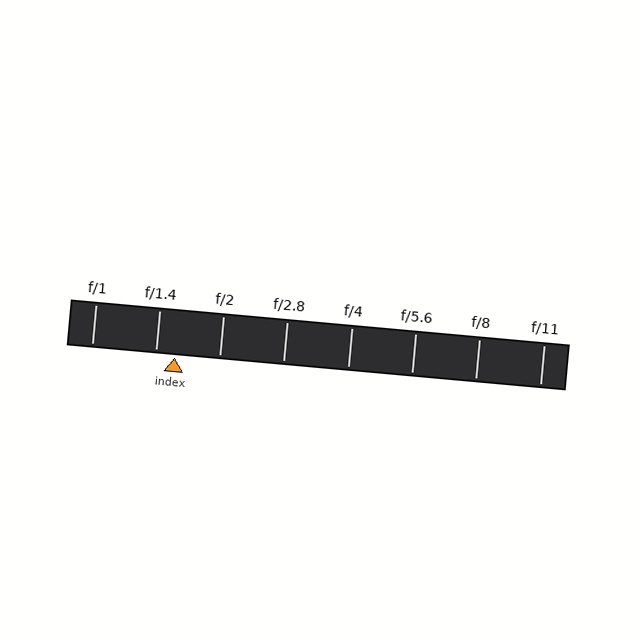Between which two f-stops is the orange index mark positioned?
The index mark is between f/1.4 and f/2.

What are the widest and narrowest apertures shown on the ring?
The widest aperture shown is f/1 and the narrowest is f/11.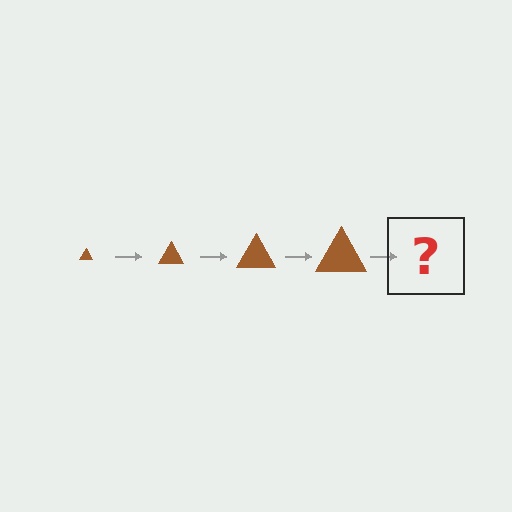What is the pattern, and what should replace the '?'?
The pattern is that the triangle gets progressively larger each step. The '?' should be a brown triangle, larger than the previous one.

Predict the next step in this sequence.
The next step is a brown triangle, larger than the previous one.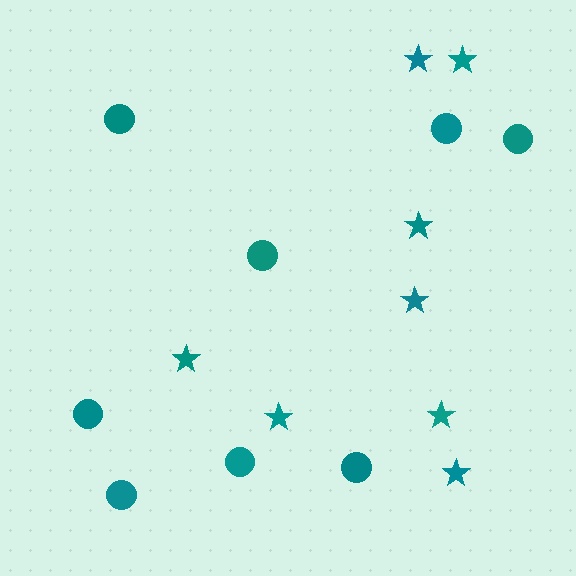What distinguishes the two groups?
There are 2 groups: one group of stars (8) and one group of circles (8).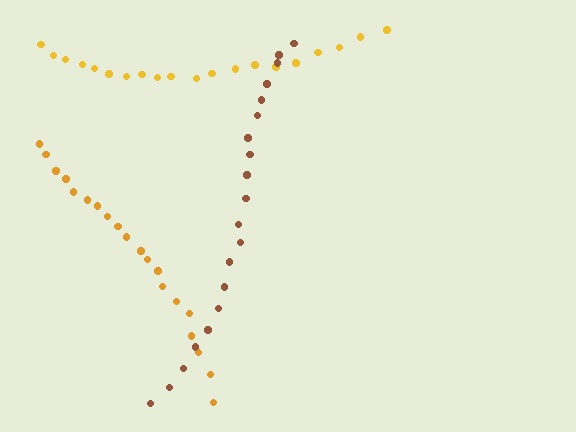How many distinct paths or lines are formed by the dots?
There are 3 distinct paths.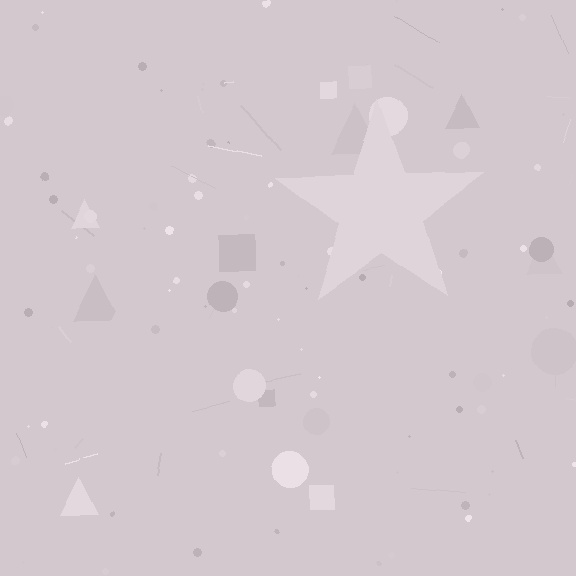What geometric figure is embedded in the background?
A star is embedded in the background.